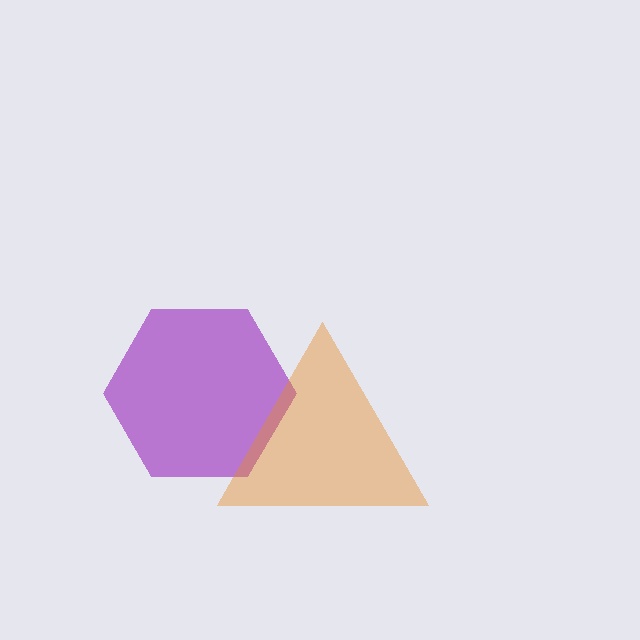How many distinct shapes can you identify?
There are 2 distinct shapes: a purple hexagon, an orange triangle.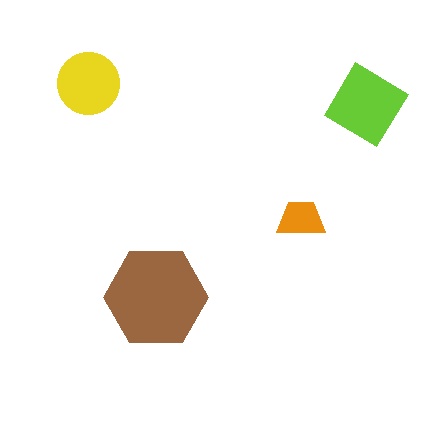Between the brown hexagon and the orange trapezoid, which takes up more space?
The brown hexagon.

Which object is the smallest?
The orange trapezoid.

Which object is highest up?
The yellow circle is topmost.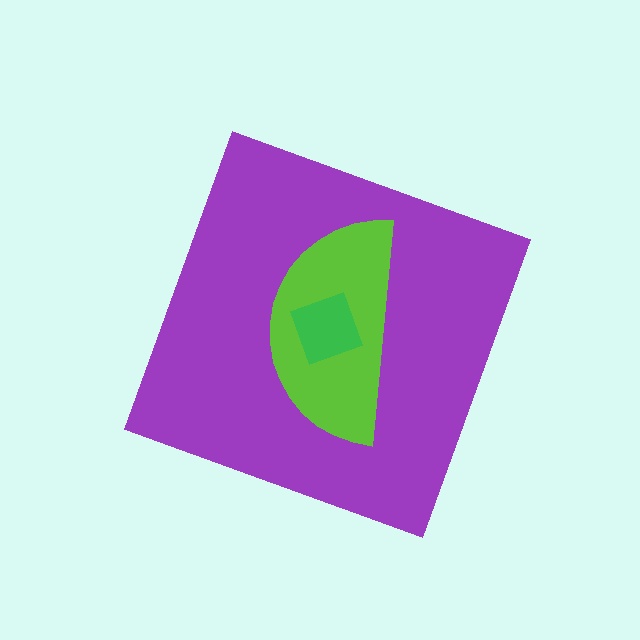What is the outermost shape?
The purple diamond.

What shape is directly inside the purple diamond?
The lime semicircle.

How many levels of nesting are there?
3.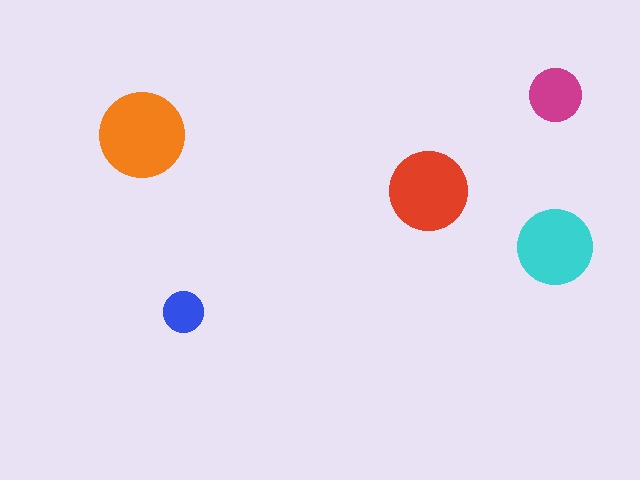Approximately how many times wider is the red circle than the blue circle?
About 2 times wider.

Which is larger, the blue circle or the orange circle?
The orange one.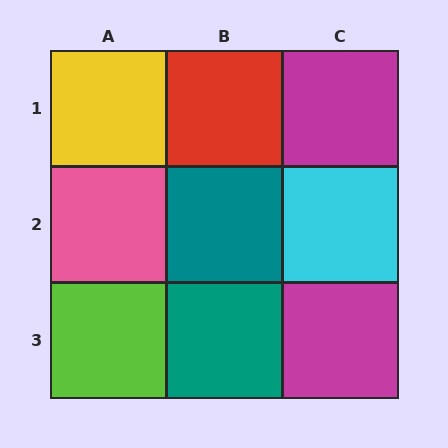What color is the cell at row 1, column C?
Magenta.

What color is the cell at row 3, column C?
Magenta.